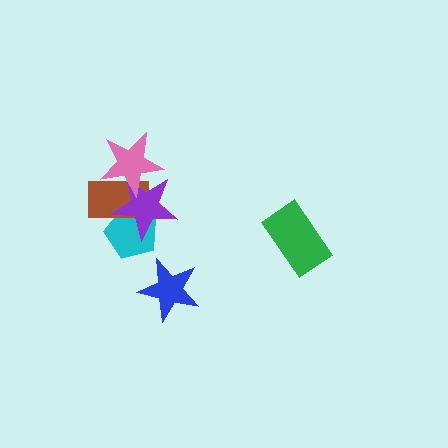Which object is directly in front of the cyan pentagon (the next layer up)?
The brown rectangle is directly in front of the cyan pentagon.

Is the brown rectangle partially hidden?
Yes, it is partially covered by another shape.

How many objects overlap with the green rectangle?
0 objects overlap with the green rectangle.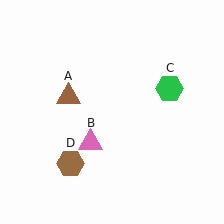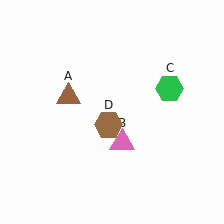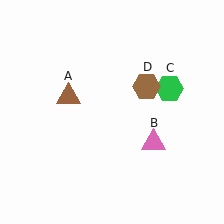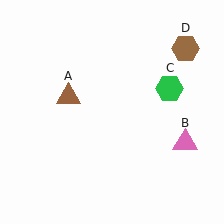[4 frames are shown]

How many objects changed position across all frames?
2 objects changed position: pink triangle (object B), brown hexagon (object D).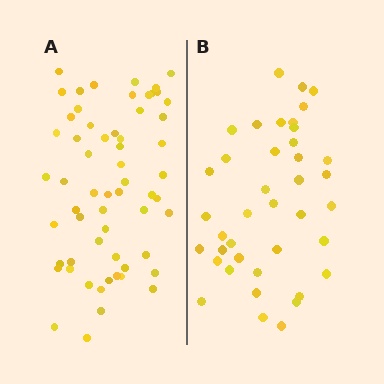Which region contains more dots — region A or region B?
Region A (the left region) has more dots.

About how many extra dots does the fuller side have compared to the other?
Region A has approximately 20 more dots than region B.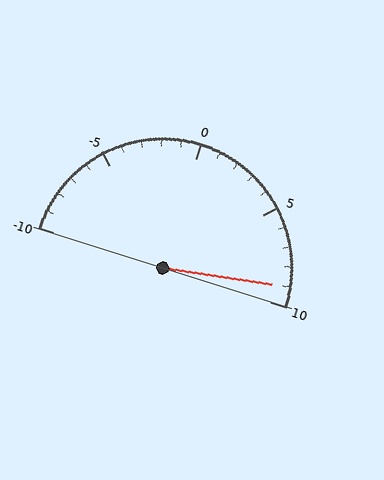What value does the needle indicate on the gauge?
The needle indicates approximately 9.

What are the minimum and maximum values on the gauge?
The gauge ranges from -10 to 10.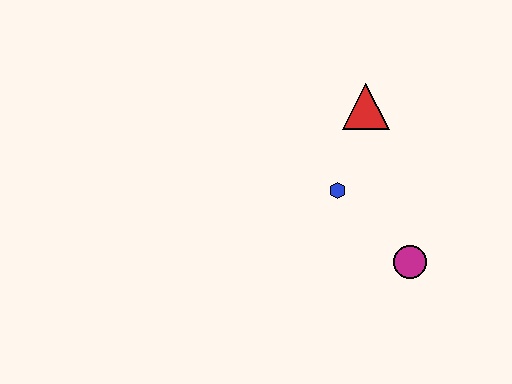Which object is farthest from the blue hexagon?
The magenta circle is farthest from the blue hexagon.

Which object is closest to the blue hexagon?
The red triangle is closest to the blue hexagon.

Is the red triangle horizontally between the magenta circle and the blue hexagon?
Yes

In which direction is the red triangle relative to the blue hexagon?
The red triangle is above the blue hexagon.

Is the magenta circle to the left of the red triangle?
No